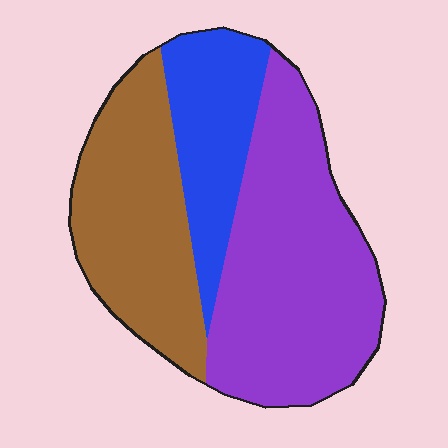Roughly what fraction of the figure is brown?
Brown takes up between a sixth and a third of the figure.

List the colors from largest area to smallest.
From largest to smallest: purple, brown, blue.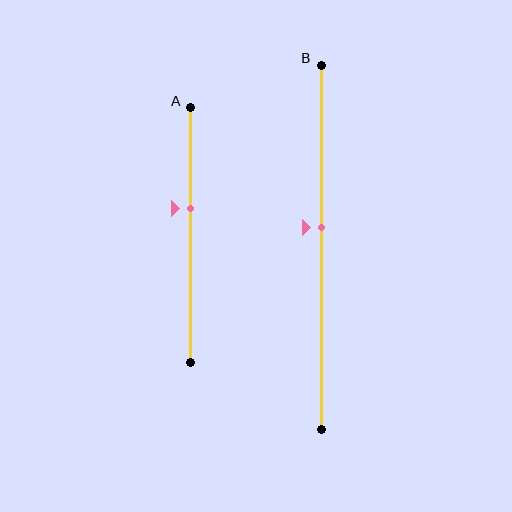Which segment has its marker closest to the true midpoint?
Segment B has its marker closest to the true midpoint.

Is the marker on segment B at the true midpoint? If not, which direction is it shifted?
No, the marker on segment B is shifted upward by about 6% of the segment length.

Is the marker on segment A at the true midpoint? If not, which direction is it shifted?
No, the marker on segment A is shifted upward by about 11% of the segment length.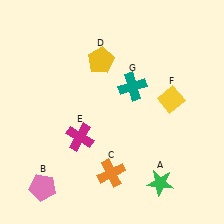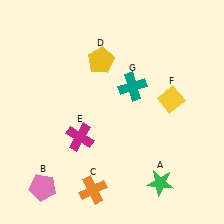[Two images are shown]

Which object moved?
The orange cross (C) moved left.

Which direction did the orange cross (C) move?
The orange cross (C) moved left.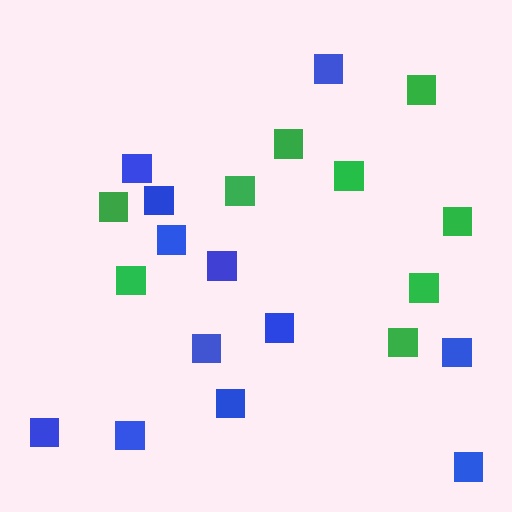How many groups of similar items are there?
There are 2 groups: one group of green squares (9) and one group of blue squares (12).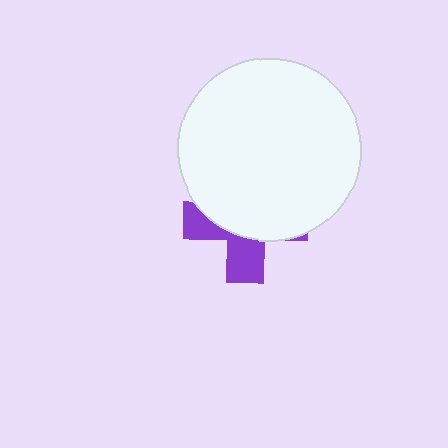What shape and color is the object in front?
The object in front is a white circle.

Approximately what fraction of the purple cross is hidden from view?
Roughly 64% of the purple cross is hidden behind the white circle.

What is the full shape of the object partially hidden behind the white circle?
The partially hidden object is a purple cross.